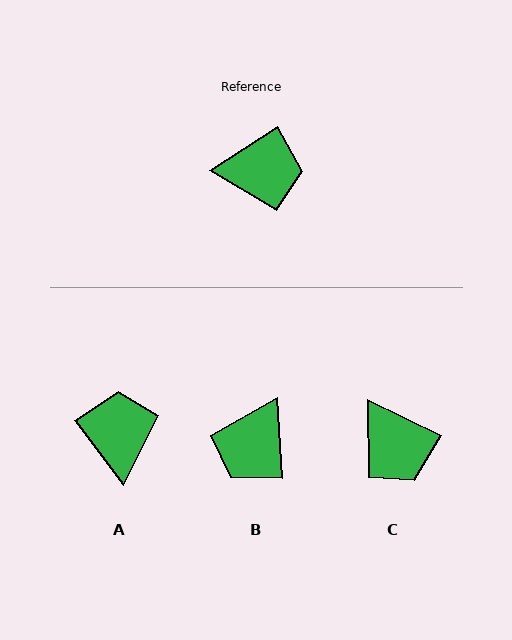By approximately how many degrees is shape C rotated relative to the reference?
Approximately 59 degrees clockwise.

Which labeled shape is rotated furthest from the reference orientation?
B, about 120 degrees away.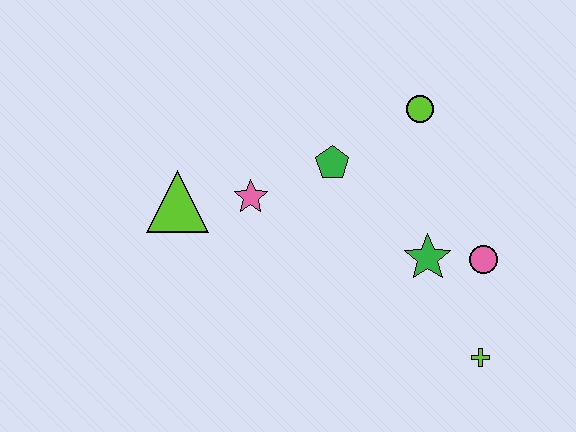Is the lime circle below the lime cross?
No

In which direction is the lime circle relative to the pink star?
The lime circle is to the right of the pink star.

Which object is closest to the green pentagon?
The pink star is closest to the green pentagon.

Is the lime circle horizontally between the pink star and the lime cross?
Yes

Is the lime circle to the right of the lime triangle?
Yes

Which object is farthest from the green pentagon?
The lime cross is farthest from the green pentagon.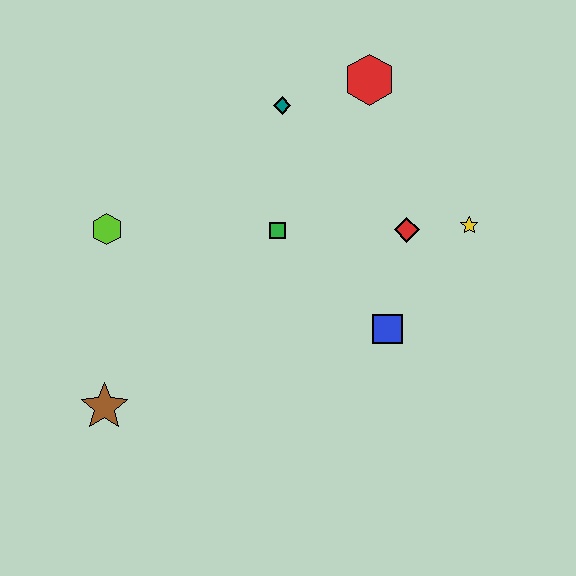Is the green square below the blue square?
No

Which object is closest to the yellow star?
The red diamond is closest to the yellow star.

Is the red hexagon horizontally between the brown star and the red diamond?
Yes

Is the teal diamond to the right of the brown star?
Yes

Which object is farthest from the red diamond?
The brown star is farthest from the red diamond.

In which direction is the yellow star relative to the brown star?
The yellow star is to the right of the brown star.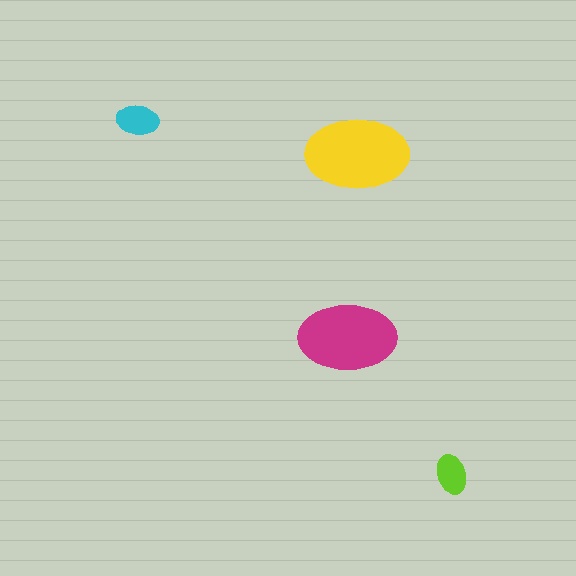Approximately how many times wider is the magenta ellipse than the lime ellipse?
About 2.5 times wider.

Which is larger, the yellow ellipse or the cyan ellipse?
The yellow one.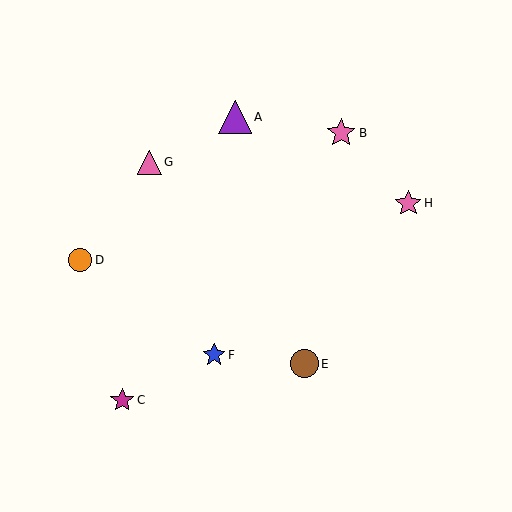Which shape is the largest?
The purple triangle (labeled A) is the largest.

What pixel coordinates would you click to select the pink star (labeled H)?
Click at (408, 203) to select the pink star H.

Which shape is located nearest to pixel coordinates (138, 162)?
The pink triangle (labeled G) at (149, 162) is nearest to that location.